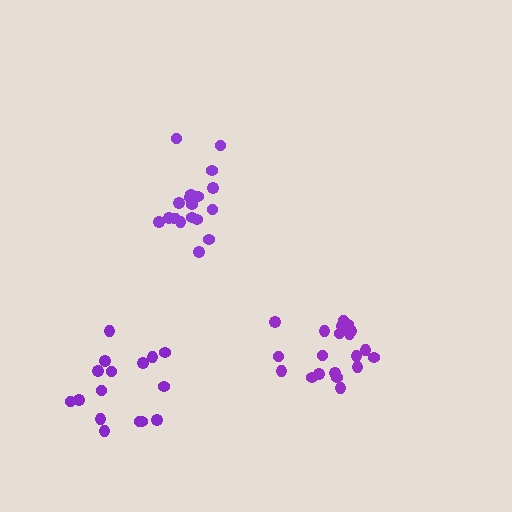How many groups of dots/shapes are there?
There are 3 groups.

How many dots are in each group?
Group 1: 20 dots, Group 2: 19 dots, Group 3: 16 dots (55 total).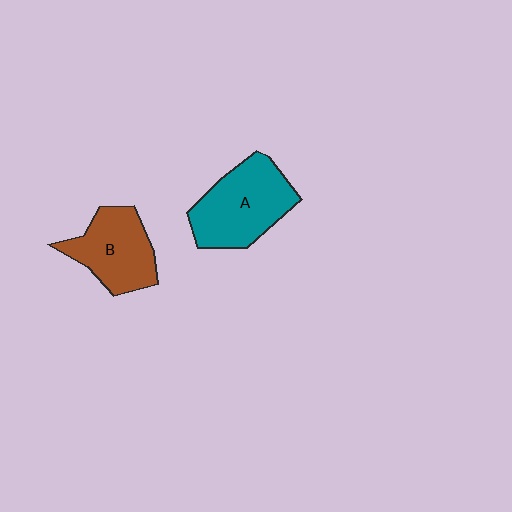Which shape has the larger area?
Shape A (teal).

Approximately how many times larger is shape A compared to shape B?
Approximately 1.2 times.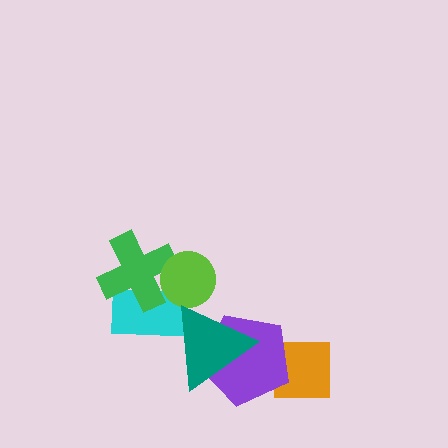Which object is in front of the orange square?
The purple pentagon is in front of the orange square.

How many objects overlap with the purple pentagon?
2 objects overlap with the purple pentagon.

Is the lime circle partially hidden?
No, no other shape covers it.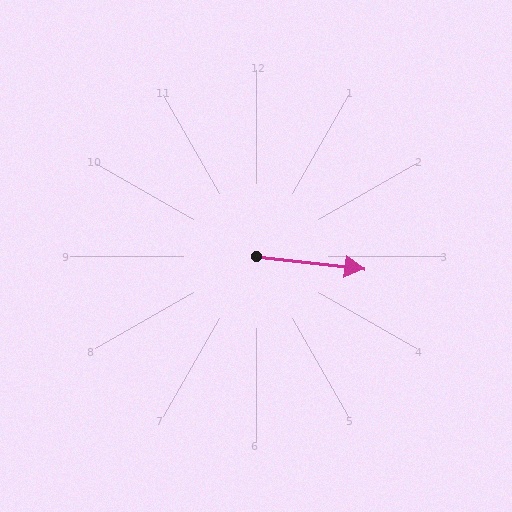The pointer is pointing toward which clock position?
Roughly 3 o'clock.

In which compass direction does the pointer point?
East.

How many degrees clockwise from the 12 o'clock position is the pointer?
Approximately 97 degrees.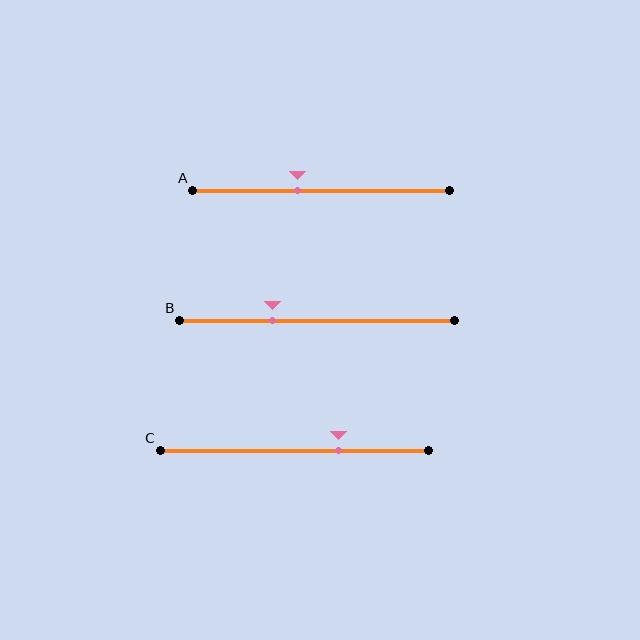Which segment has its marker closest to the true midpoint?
Segment A has its marker closest to the true midpoint.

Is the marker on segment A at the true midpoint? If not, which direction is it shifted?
No, the marker on segment A is shifted to the left by about 9% of the segment length.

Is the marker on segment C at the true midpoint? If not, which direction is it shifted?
No, the marker on segment C is shifted to the right by about 16% of the segment length.